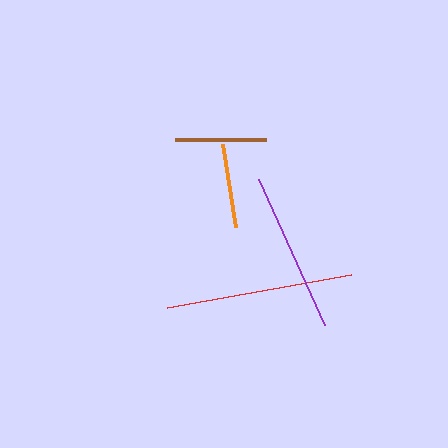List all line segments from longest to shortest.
From longest to shortest: red, purple, brown, orange.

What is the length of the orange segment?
The orange segment is approximately 84 pixels long.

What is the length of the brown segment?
The brown segment is approximately 91 pixels long.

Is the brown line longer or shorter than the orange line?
The brown line is longer than the orange line.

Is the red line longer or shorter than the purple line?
The red line is longer than the purple line.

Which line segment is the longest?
The red line is the longest at approximately 187 pixels.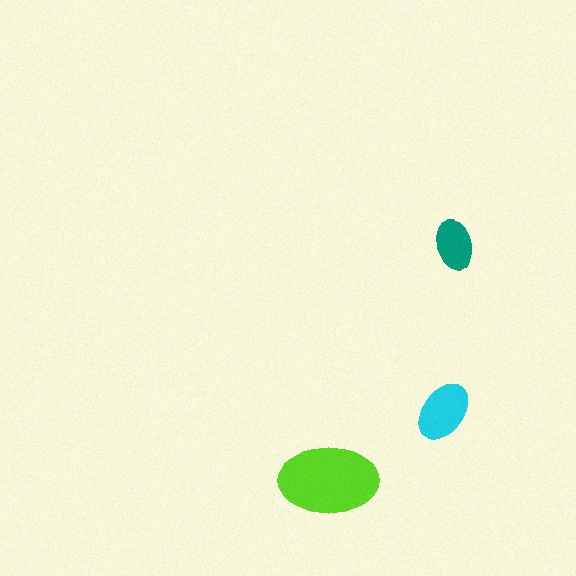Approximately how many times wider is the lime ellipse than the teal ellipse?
About 2 times wider.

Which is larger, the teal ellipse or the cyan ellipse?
The cyan one.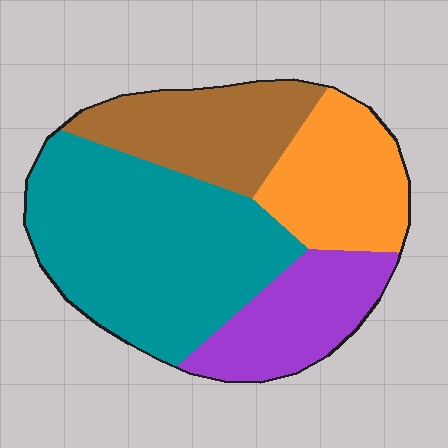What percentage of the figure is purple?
Purple covers around 20% of the figure.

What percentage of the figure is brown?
Brown takes up about one fifth (1/5) of the figure.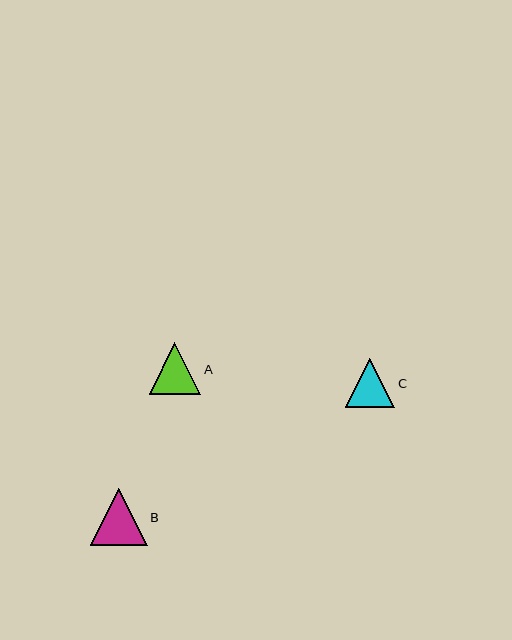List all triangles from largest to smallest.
From largest to smallest: B, A, C.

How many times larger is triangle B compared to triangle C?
Triangle B is approximately 1.1 times the size of triangle C.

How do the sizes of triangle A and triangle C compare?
Triangle A and triangle C are approximately the same size.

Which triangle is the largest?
Triangle B is the largest with a size of approximately 56 pixels.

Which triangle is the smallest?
Triangle C is the smallest with a size of approximately 49 pixels.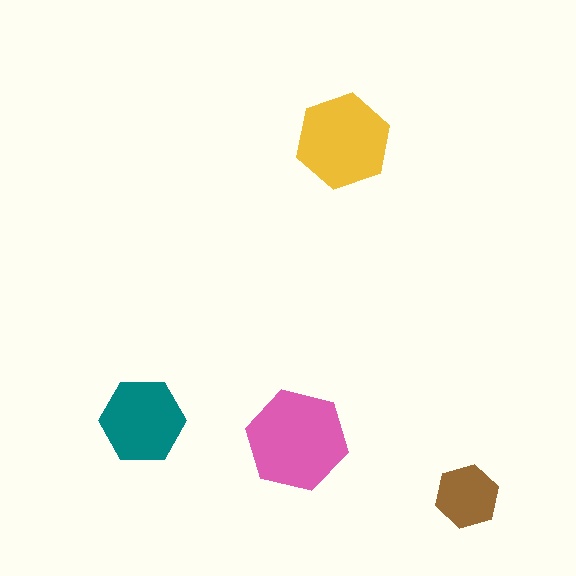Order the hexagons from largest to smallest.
the pink one, the yellow one, the teal one, the brown one.